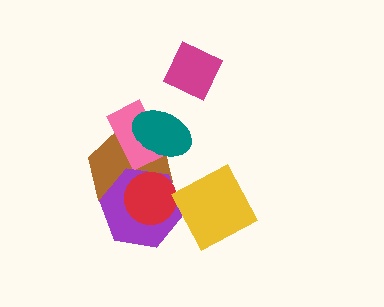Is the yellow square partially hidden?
No, no other shape covers it.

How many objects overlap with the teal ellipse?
2 objects overlap with the teal ellipse.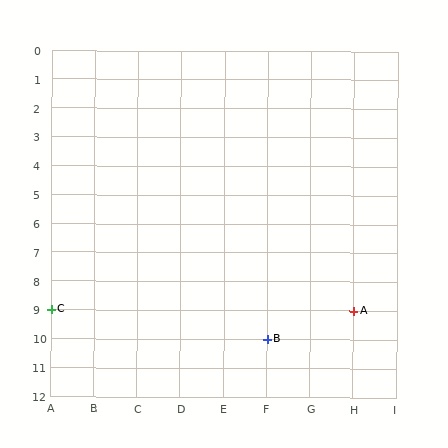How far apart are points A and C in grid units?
Points A and C are 7 columns apart.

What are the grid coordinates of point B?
Point B is at grid coordinates (F, 10).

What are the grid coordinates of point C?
Point C is at grid coordinates (A, 9).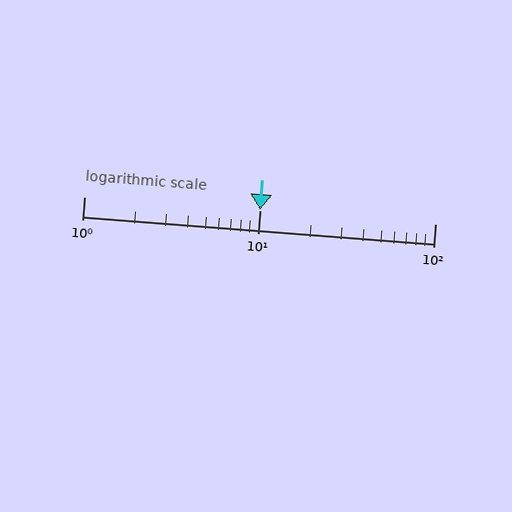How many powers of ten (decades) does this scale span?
The scale spans 2 decades, from 1 to 100.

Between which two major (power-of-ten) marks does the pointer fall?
The pointer is between 10 and 100.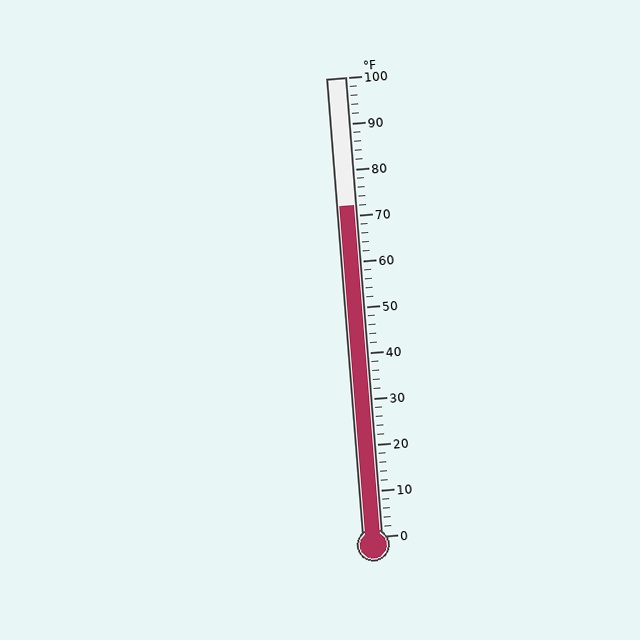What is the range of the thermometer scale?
The thermometer scale ranges from 0°F to 100°F.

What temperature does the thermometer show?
The thermometer shows approximately 72°F.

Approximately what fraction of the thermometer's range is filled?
The thermometer is filled to approximately 70% of its range.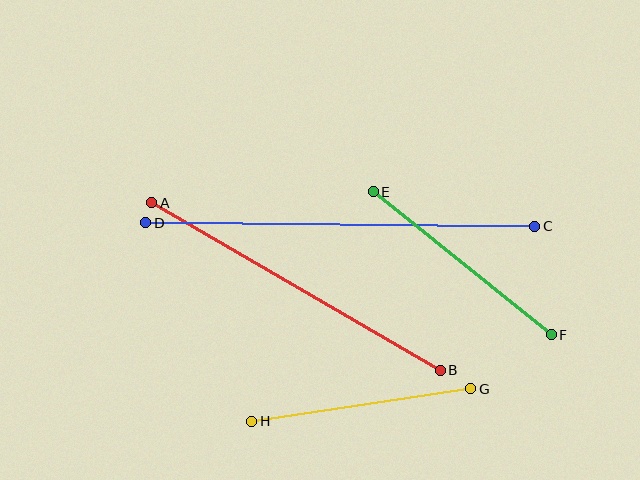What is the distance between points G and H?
The distance is approximately 221 pixels.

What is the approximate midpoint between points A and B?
The midpoint is at approximately (296, 287) pixels.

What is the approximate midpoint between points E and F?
The midpoint is at approximately (462, 263) pixels.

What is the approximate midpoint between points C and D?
The midpoint is at approximately (340, 225) pixels.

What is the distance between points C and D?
The distance is approximately 389 pixels.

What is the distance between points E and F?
The distance is approximately 228 pixels.